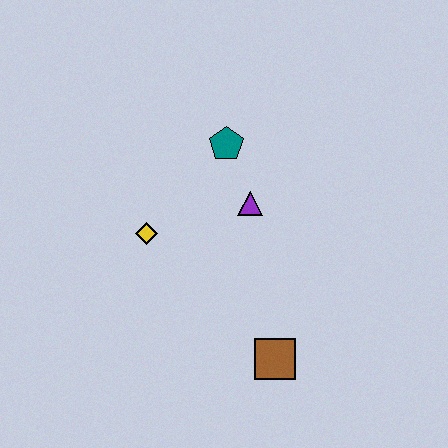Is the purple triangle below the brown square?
No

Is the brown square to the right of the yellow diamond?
Yes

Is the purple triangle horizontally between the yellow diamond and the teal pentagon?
No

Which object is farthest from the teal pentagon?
The brown square is farthest from the teal pentagon.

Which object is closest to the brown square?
The purple triangle is closest to the brown square.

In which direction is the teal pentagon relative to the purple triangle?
The teal pentagon is above the purple triangle.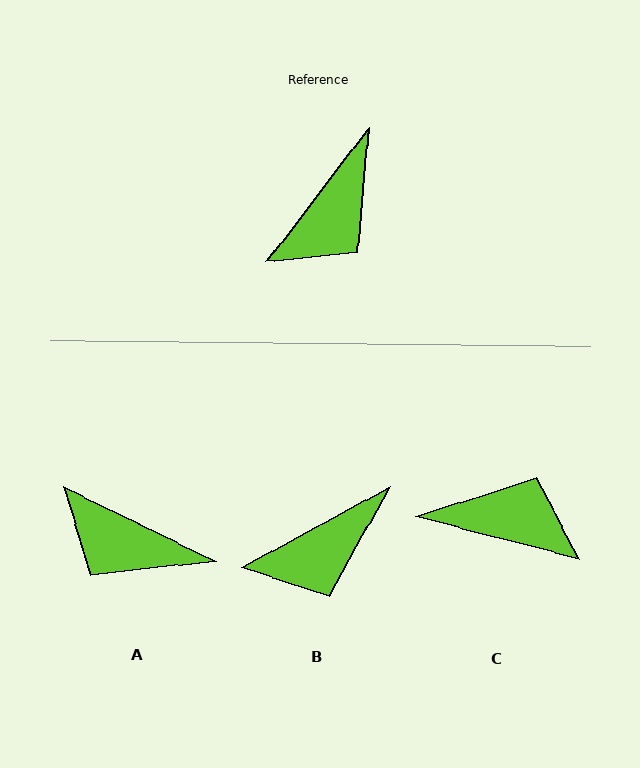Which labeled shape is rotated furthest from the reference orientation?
C, about 113 degrees away.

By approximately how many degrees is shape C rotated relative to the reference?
Approximately 113 degrees counter-clockwise.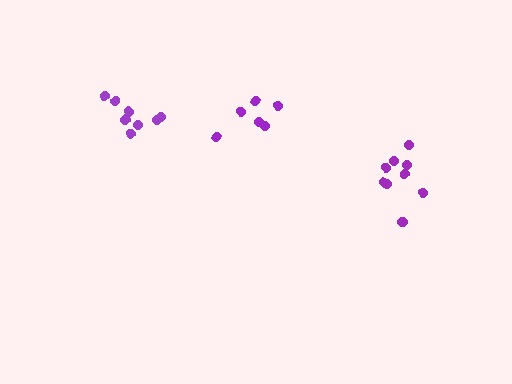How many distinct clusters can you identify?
There are 3 distinct clusters.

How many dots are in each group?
Group 1: 9 dots, Group 2: 6 dots, Group 3: 9 dots (24 total).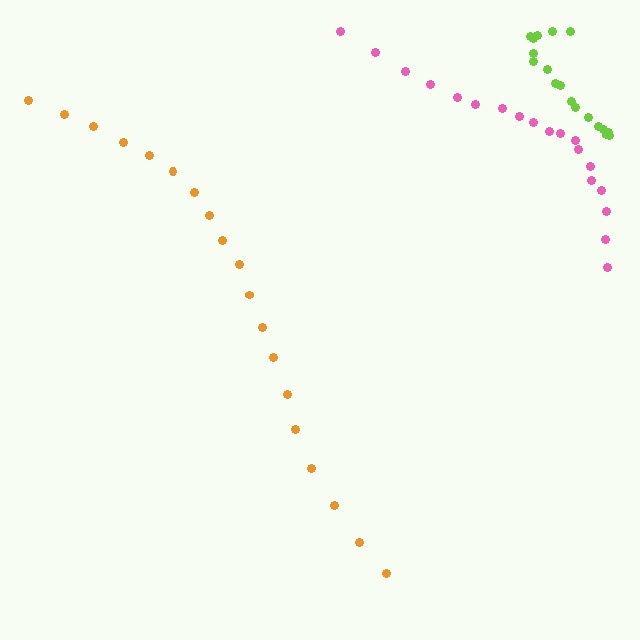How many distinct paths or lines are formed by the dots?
There are 3 distinct paths.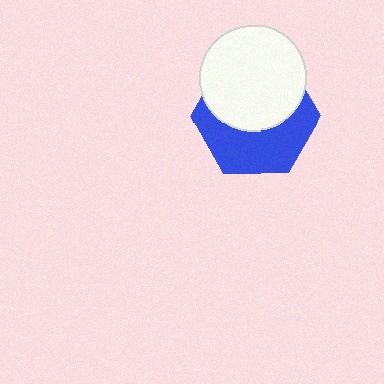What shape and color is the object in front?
The object in front is a white circle.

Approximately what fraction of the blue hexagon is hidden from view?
Roughly 52% of the blue hexagon is hidden behind the white circle.